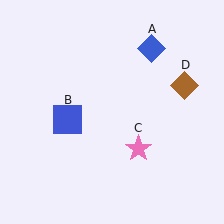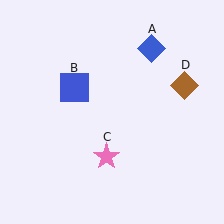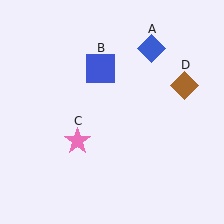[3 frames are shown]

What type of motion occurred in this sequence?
The blue square (object B), pink star (object C) rotated clockwise around the center of the scene.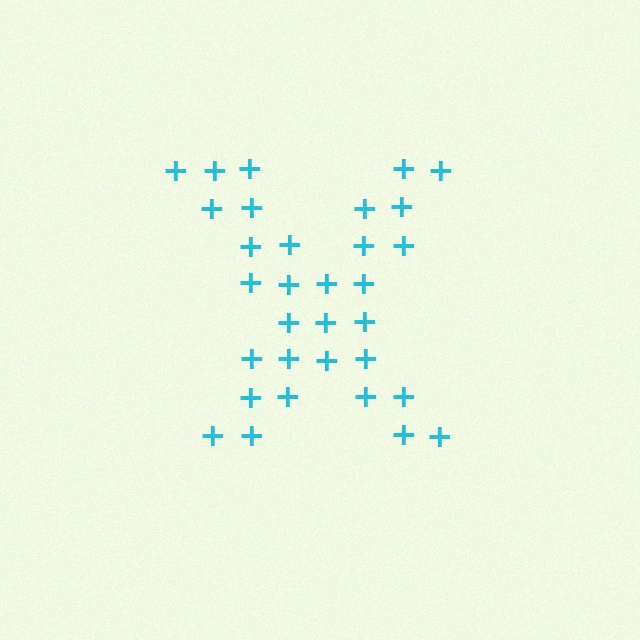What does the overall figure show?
The overall figure shows the letter X.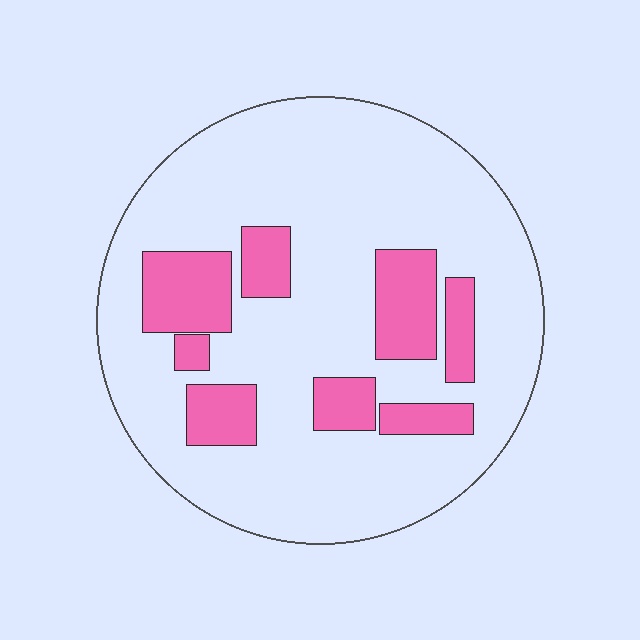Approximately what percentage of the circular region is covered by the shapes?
Approximately 20%.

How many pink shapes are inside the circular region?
8.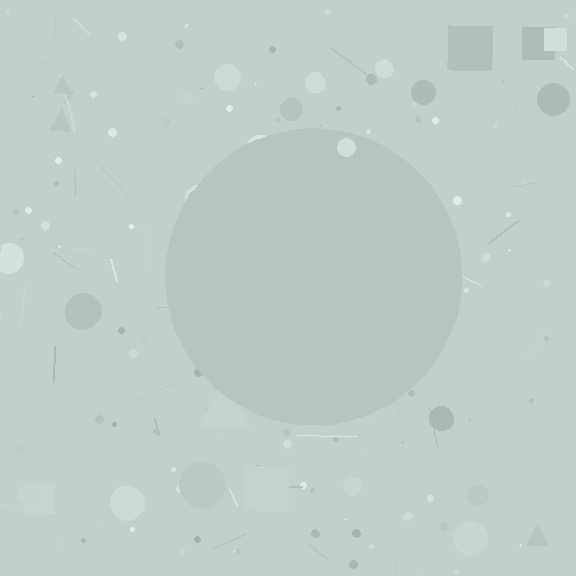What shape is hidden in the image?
A circle is hidden in the image.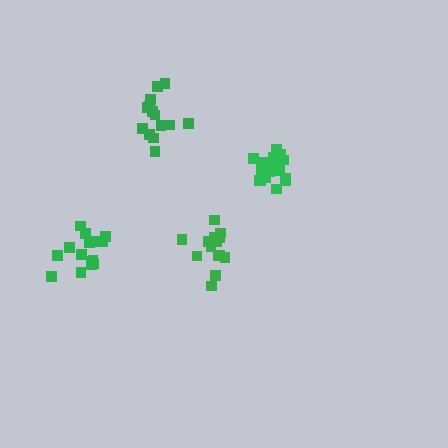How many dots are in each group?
Group 1: 14 dots, Group 2: 18 dots, Group 3: 15 dots, Group 4: 15 dots (62 total).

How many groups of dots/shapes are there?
There are 4 groups.